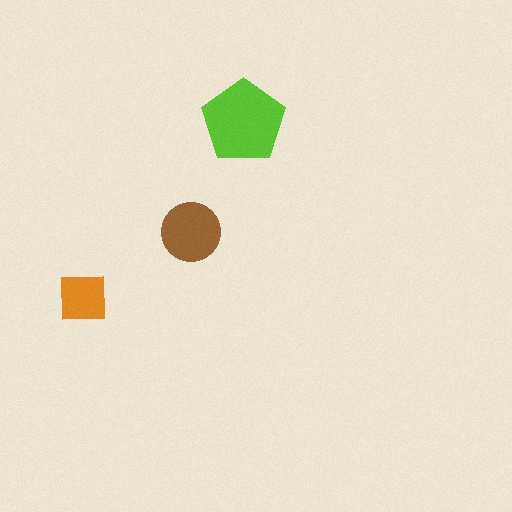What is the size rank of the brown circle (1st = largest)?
2nd.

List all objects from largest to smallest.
The lime pentagon, the brown circle, the orange square.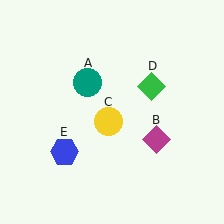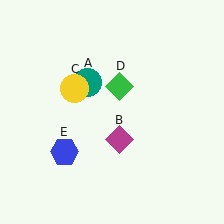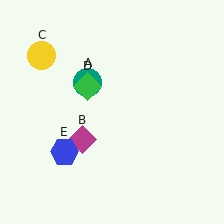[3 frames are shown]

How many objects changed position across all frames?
3 objects changed position: magenta diamond (object B), yellow circle (object C), green diamond (object D).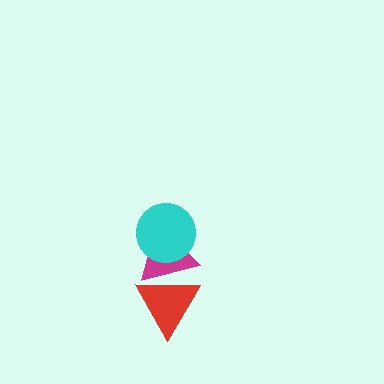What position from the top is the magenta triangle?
The magenta triangle is 2nd from the top.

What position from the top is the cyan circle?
The cyan circle is 1st from the top.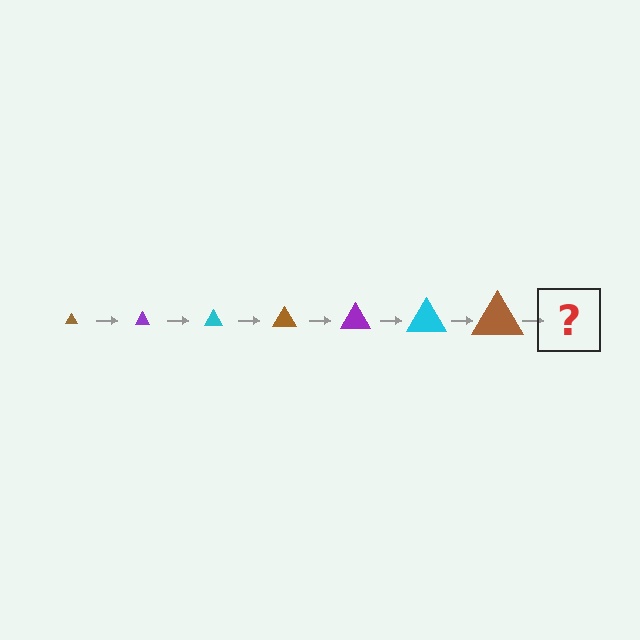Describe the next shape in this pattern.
It should be a purple triangle, larger than the previous one.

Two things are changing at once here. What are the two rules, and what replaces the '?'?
The two rules are that the triangle grows larger each step and the color cycles through brown, purple, and cyan. The '?' should be a purple triangle, larger than the previous one.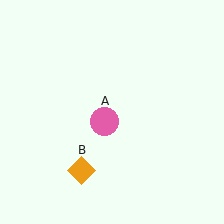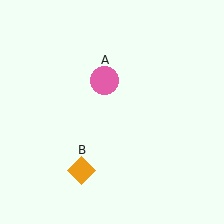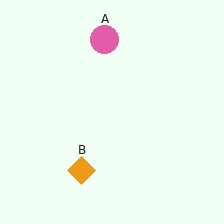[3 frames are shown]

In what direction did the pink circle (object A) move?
The pink circle (object A) moved up.